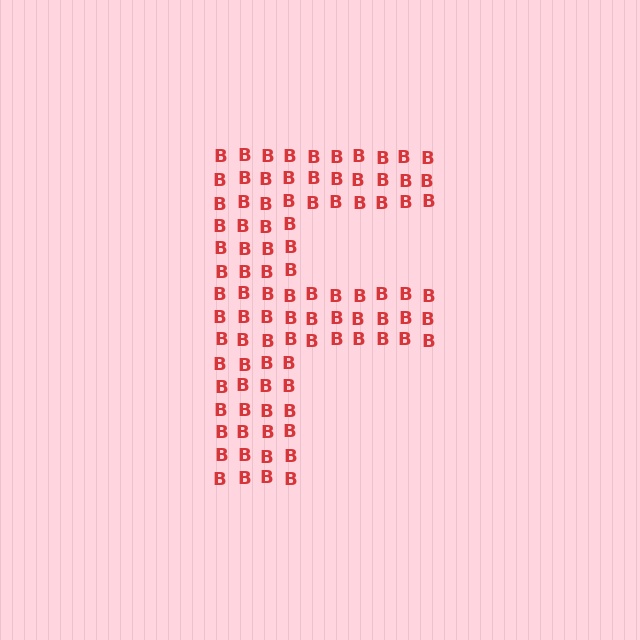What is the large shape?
The large shape is the letter F.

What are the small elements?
The small elements are letter B's.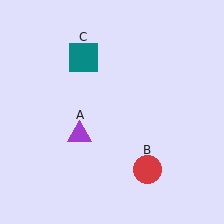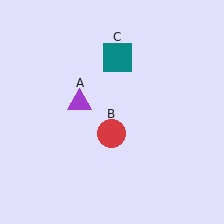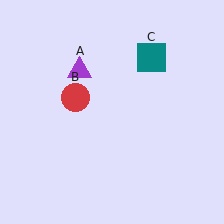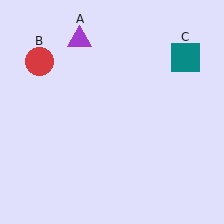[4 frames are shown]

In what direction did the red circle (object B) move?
The red circle (object B) moved up and to the left.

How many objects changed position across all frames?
3 objects changed position: purple triangle (object A), red circle (object B), teal square (object C).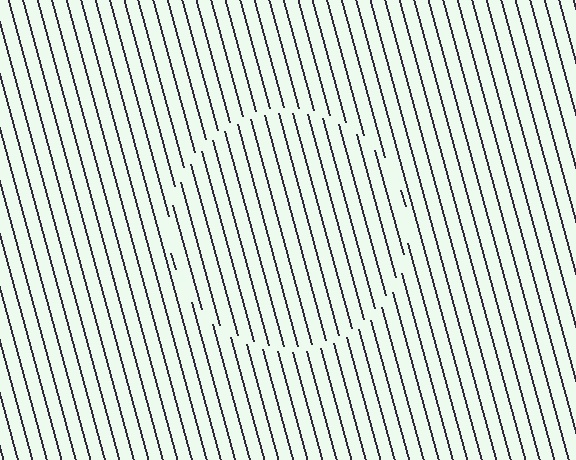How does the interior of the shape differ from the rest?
The interior of the shape contains the same grating, shifted by half a period — the contour is defined by the phase discontinuity where line-ends from the inner and outer gratings abut.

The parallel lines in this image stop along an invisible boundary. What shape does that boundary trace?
An illusory circle. The interior of the shape contains the same grating, shifted by half a period — the contour is defined by the phase discontinuity where line-ends from the inner and outer gratings abut.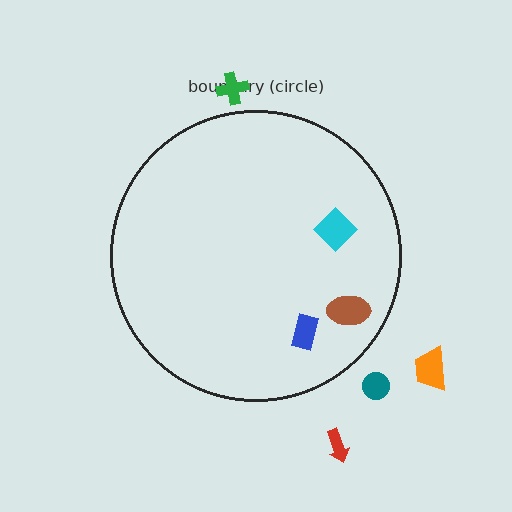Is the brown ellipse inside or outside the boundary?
Inside.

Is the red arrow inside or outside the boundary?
Outside.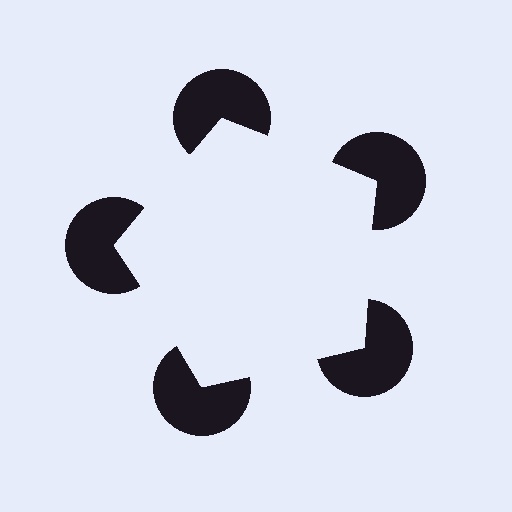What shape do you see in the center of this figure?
An illusory pentagon — its edges are inferred from the aligned wedge cuts in the pac-man discs, not physically drawn.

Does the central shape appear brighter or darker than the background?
It typically appears slightly brighter than the background, even though no actual brightness change is drawn.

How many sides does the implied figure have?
5 sides.